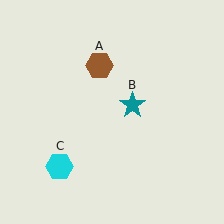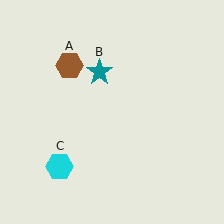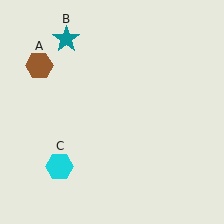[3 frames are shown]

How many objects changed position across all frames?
2 objects changed position: brown hexagon (object A), teal star (object B).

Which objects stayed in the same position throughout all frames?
Cyan hexagon (object C) remained stationary.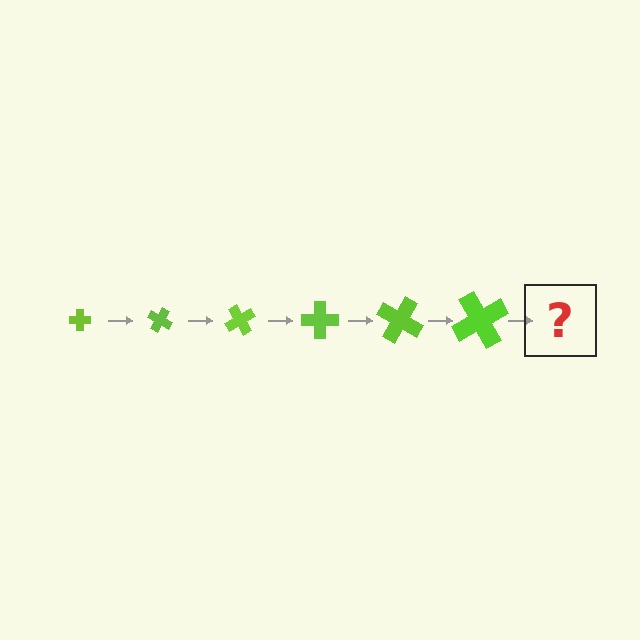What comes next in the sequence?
The next element should be a cross, larger than the previous one and rotated 180 degrees from the start.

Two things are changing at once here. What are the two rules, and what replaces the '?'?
The two rules are that the cross grows larger each step and it rotates 30 degrees each step. The '?' should be a cross, larger than the previous one and rotated 180 degrees from the start.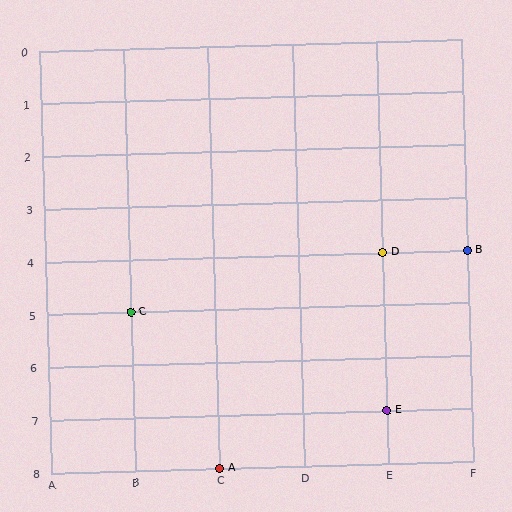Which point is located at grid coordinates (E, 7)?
Point E is at (E, 7).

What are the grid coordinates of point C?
Point C is at grid coordinates (B, 5).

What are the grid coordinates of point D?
Point D is at grid coordinates (E, 4).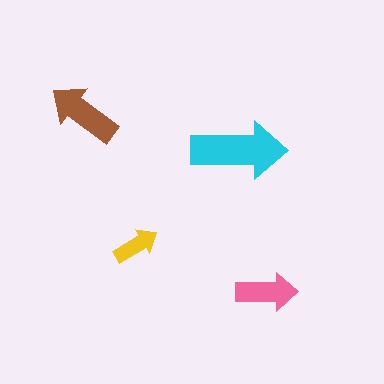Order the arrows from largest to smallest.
the cyan one, the brown one, the pink one, the yellow one.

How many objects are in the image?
There are 4 objects in the image.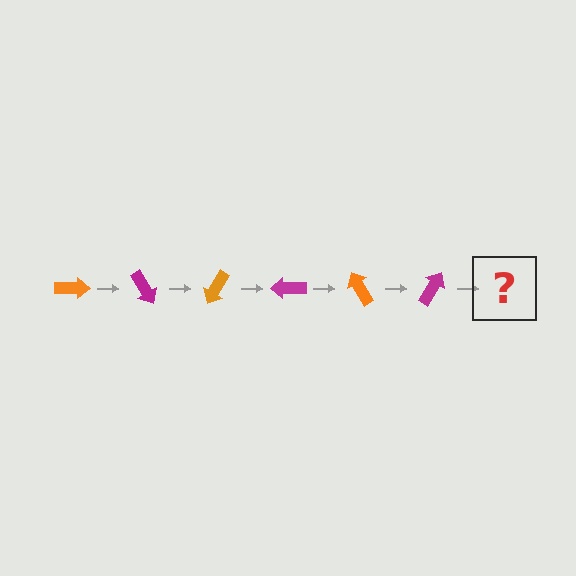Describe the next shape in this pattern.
It should be an orange arrow, rotated 360 degrees from the start.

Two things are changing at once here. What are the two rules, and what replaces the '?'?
The two rules are that it rotates 60 degrees each step and the color cycles through orange and magenta. The '?' should be an orange arrow, rotated 360 degrees from the start.